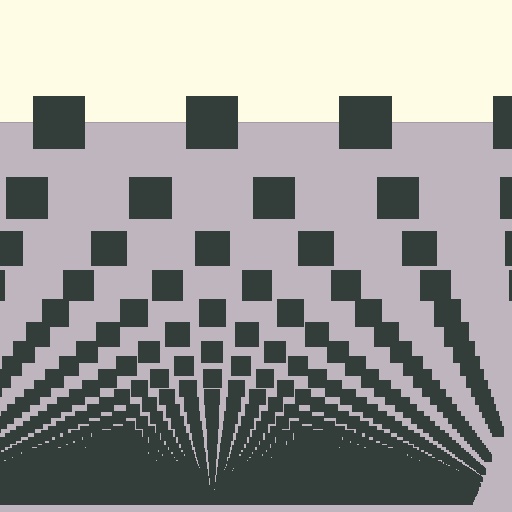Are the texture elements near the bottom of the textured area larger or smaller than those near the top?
Smaller. The gradient is inverted — elements near the bottom are smaller and denser.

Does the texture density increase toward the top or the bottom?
Density increases toward the bottom.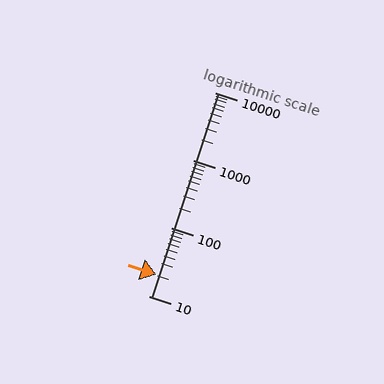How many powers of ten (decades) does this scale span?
The scale spans 3 decades, from 10 to 10000.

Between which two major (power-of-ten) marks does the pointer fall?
The pointer is between 10 and 100.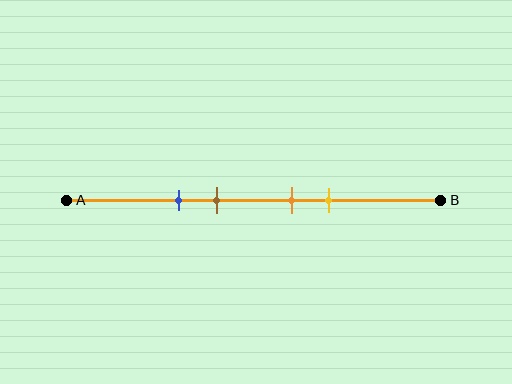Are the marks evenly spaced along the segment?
No, the marks are not evenly spaced.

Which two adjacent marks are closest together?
The orange and yellow marks are the closest adjacent pair.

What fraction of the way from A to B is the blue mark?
The blue mark is approximately 30% (0.3) of the way from A to B.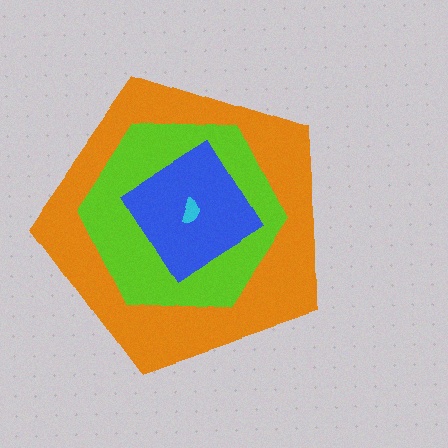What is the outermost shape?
The orange pentagon.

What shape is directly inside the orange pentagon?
The lime hexagon.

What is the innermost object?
The cyan semicircle.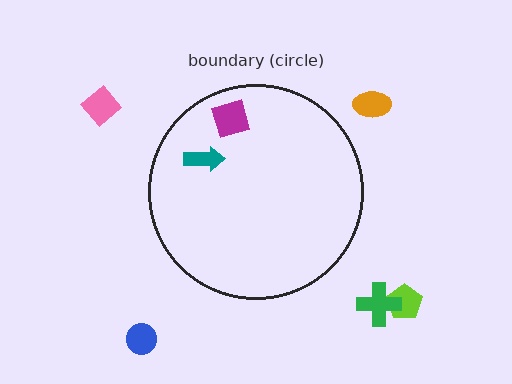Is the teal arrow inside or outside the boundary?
Inside.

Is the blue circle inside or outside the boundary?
Outside.